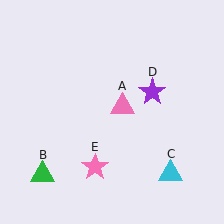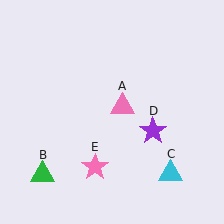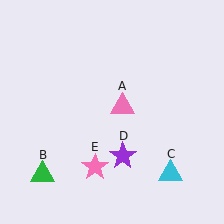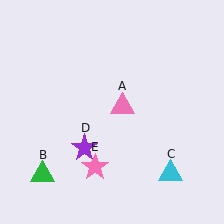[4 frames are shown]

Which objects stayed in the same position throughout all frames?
Pink triangle (object A) and green triangle (object B) and cyan triangle (object C) and pink star (object E) remained stationary.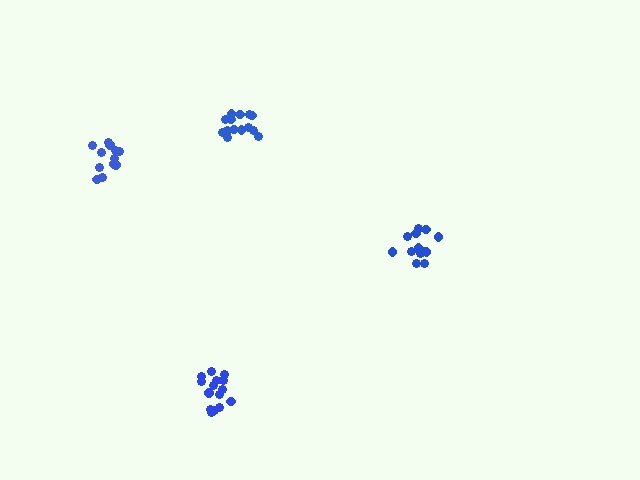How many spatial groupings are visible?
There are 4 spatial groupings.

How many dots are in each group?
Group 1: 15 dots, Group 2: 14 dots, Group 3: 12 dots, Group 4: 13 dots (54 total).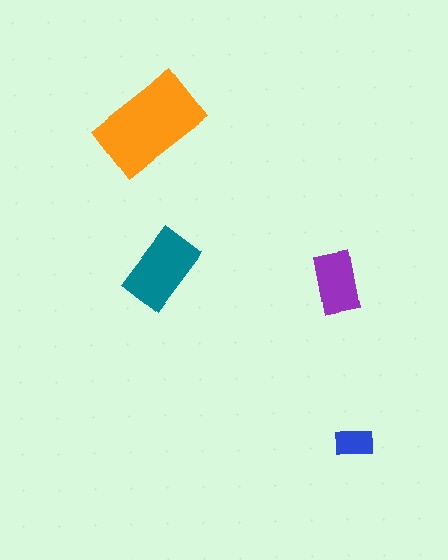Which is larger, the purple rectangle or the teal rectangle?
The teal one.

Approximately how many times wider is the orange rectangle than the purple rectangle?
About 1.5 times wider.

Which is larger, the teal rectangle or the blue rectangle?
The teal one.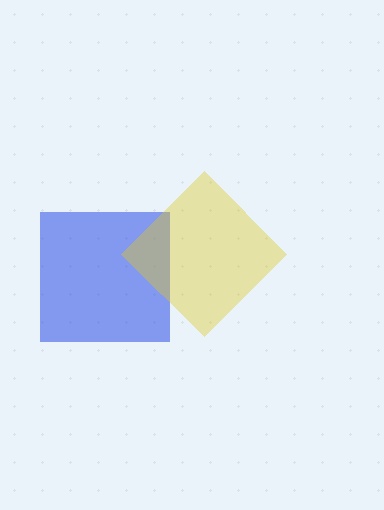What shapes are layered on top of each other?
The layered shapes are: a blue square, a yellow diamond.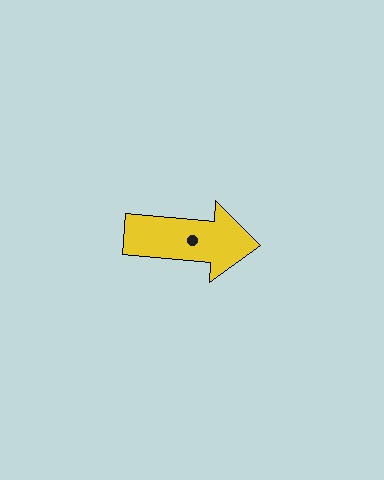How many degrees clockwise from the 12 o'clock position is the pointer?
Approximately 95 degrees.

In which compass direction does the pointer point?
East.